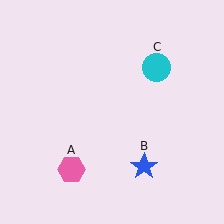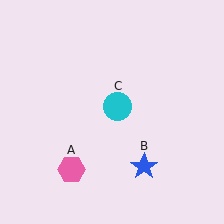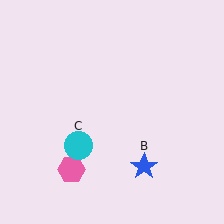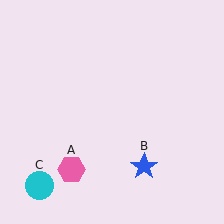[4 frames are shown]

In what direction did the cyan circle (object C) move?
The cyan circle (object C) moved down and to the left.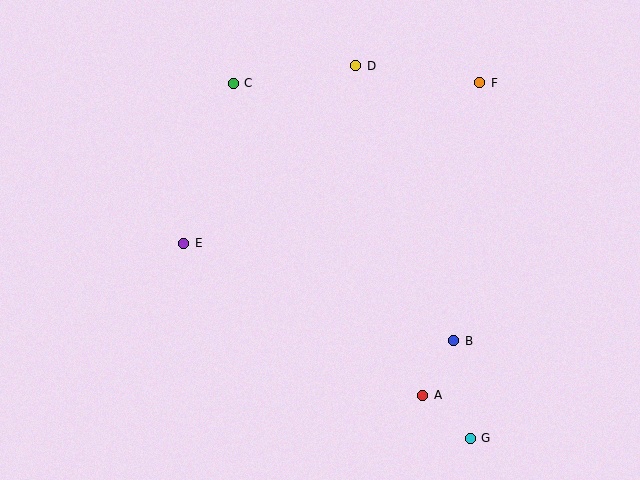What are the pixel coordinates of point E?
Point E is at (184, 243).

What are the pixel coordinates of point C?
Point C is at (233, 83).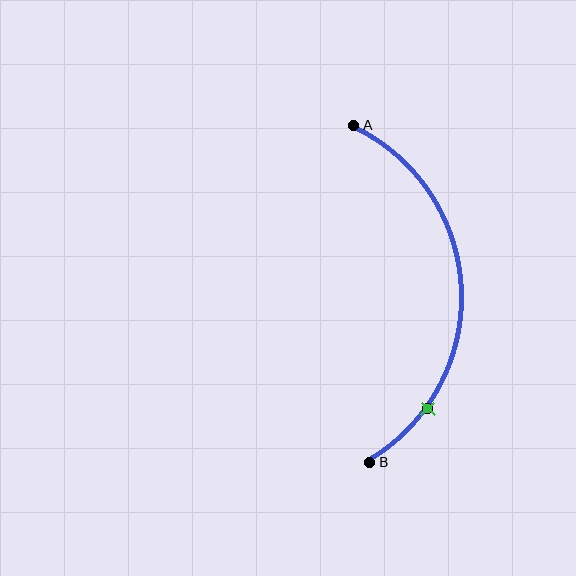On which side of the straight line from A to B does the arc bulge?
The arc bulges to the right of the straight line connecting A and B.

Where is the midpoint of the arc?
The arc midpoint is the point on the curve farthest from the straight line joining A and B. It sits to the right of that line.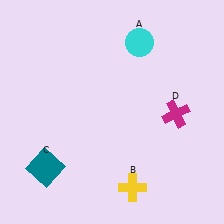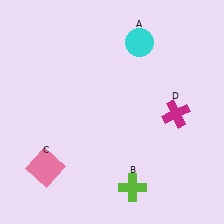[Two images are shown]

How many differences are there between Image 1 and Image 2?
There are 2 differences between the two images.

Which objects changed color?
B changed from yellow to lime. C changed from teal to pink.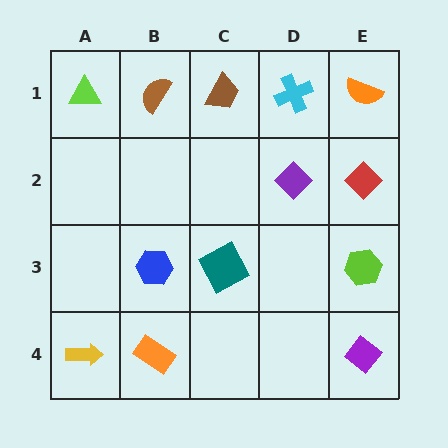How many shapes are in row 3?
3 shapes.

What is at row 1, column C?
A brown trapezoid.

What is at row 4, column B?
An orange rectangle.